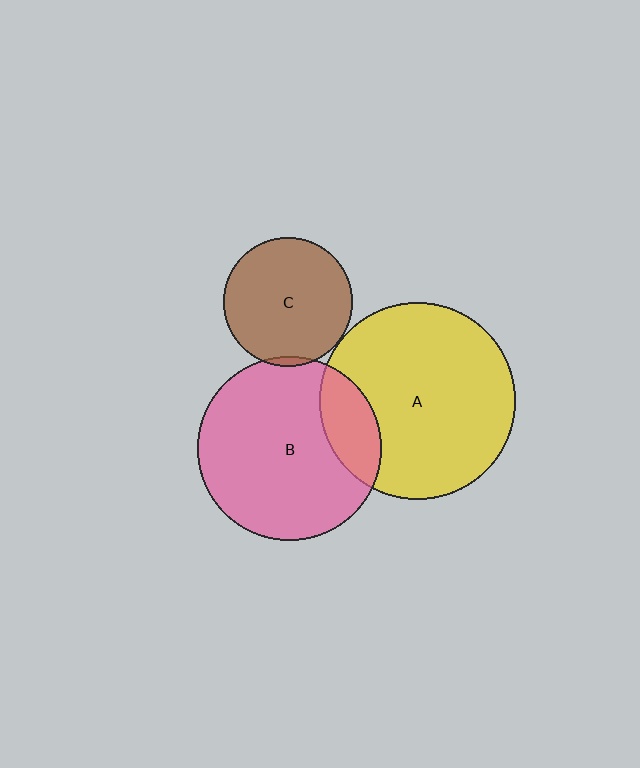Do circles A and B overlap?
Yes.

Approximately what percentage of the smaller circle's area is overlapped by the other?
Approximately 20%.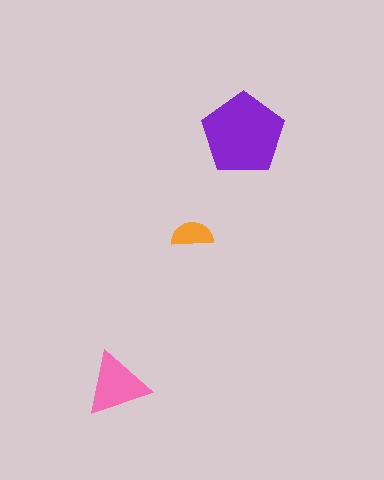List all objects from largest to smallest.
The purple pentagon, the pink triangle, the orange semicircle.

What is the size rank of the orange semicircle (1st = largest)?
3rd.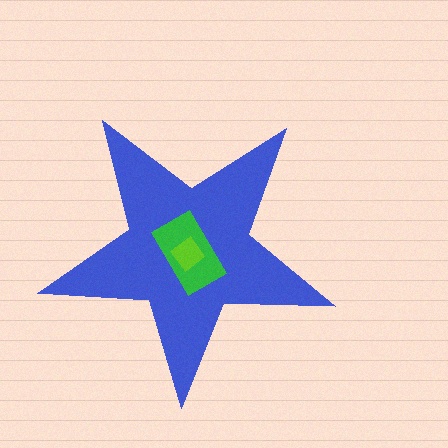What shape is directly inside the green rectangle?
The lime diamond.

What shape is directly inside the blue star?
The green rectangle.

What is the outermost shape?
The blue star.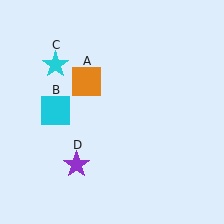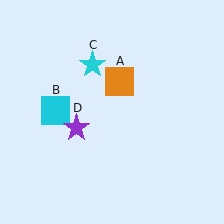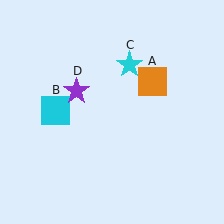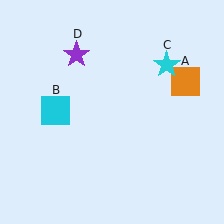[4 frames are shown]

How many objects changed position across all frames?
3 objects changed position: orange square (object A), cyan star (object C), purple star (object D).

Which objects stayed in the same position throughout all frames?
Cyan square (object B) remained stationary.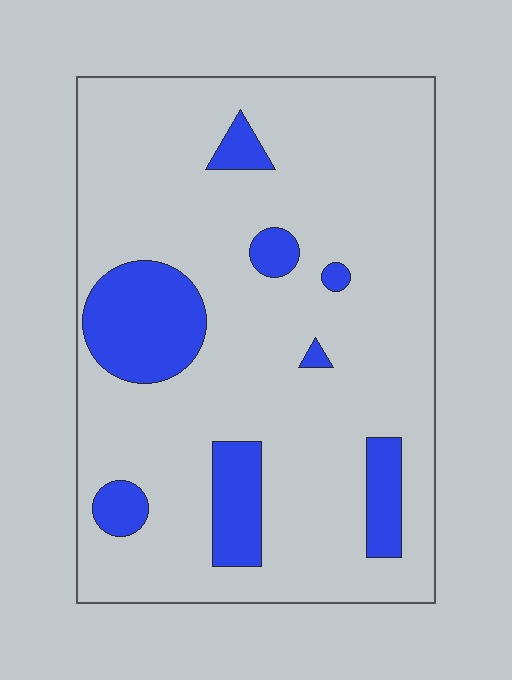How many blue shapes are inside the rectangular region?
8.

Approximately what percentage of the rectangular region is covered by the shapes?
Approximately 15%.